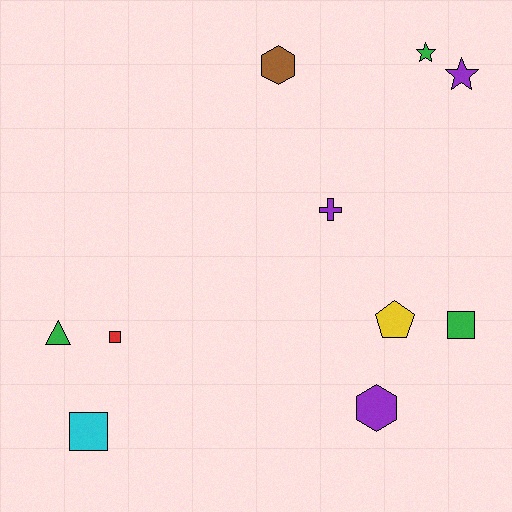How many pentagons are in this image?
There is 1 pentagon.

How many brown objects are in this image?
There is 1 brown object.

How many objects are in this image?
There are 10 objects.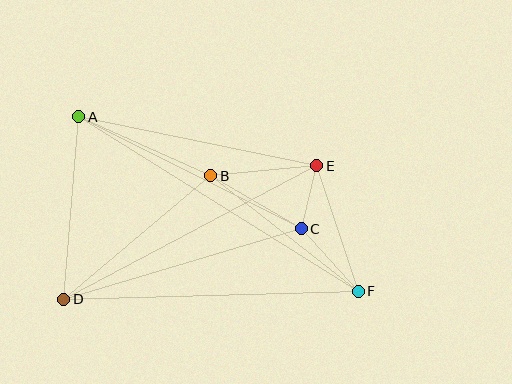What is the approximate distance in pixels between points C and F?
The distance between C and F is approximately 85 pixels.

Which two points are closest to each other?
Points C and E are closest to each other.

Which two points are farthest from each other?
Points A and F are farthest from each other.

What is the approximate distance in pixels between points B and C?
The distance between B and C is approximately 105 pixels.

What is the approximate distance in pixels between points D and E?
The distance between D and E is approximately 286 pixels.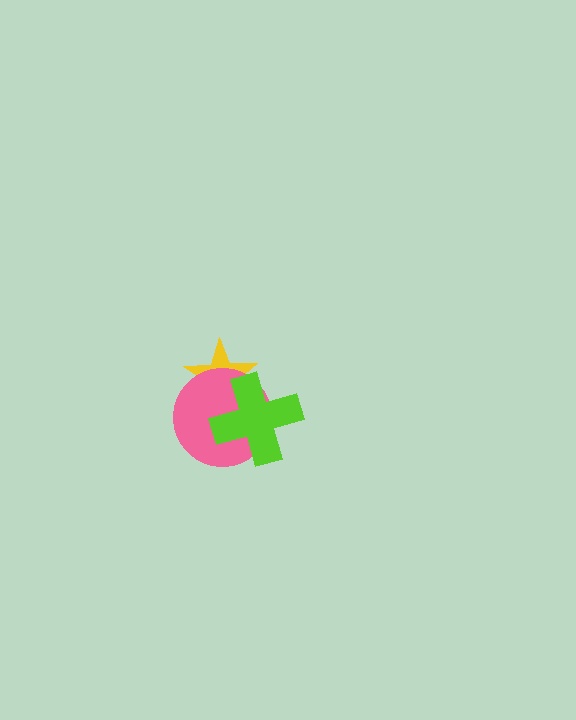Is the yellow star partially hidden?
Yes, it is partially covered by another shape.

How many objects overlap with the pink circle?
2 objects overlap with the pink circle.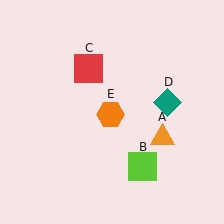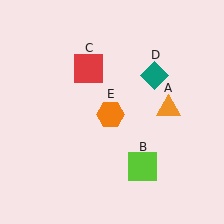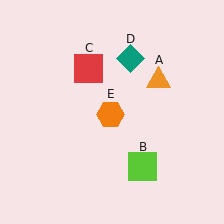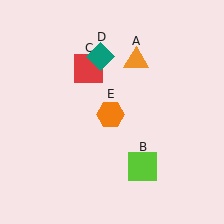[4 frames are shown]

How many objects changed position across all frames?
2 objects changed position: orange triangle (object A), teal diamond (object D).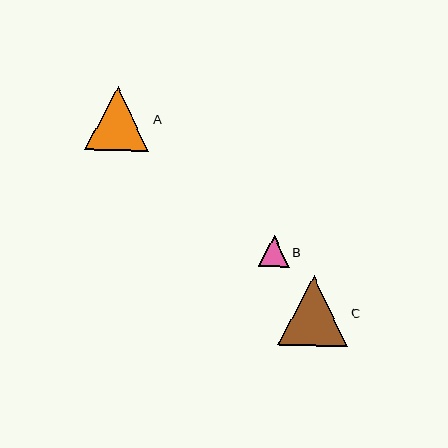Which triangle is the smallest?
Triangle B is the smallest with a size of approximately 31 pixels.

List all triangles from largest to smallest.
From largest to smallest: C, A, B.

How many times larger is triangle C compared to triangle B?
Triangle C is approximately 2.3 times the size of triangle B.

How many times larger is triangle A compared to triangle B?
Triangle A is approximately 2.1 times the size of triangle B.